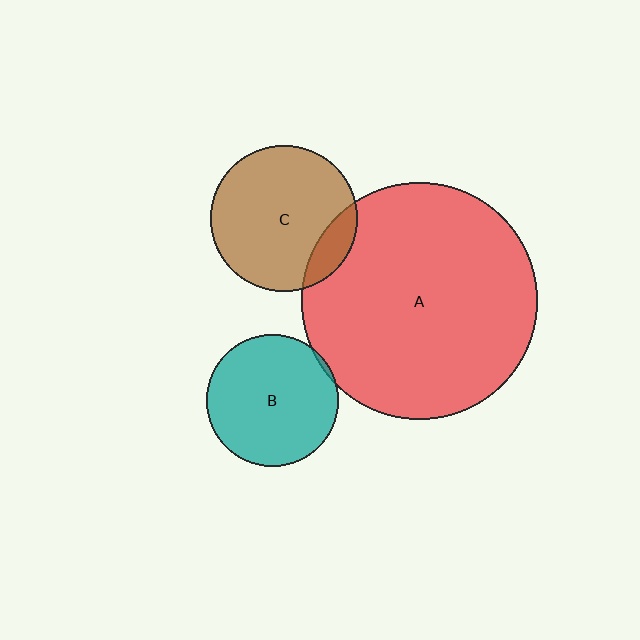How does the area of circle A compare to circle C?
Approximately 2.6 times.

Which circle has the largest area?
Circle A (red).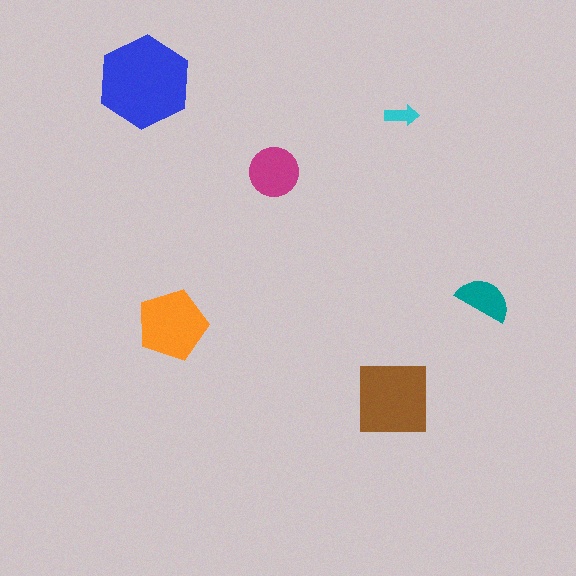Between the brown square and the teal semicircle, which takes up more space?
The brown square.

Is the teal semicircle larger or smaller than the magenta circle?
Smaller.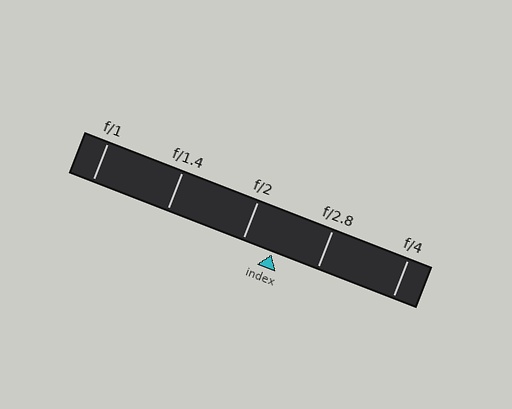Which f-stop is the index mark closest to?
The index mark is closest to f/2.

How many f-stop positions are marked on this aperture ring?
There are 5 f-stop positions marked.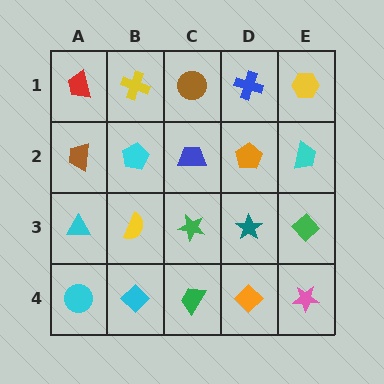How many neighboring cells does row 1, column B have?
3.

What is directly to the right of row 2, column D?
A cyan trapezoid.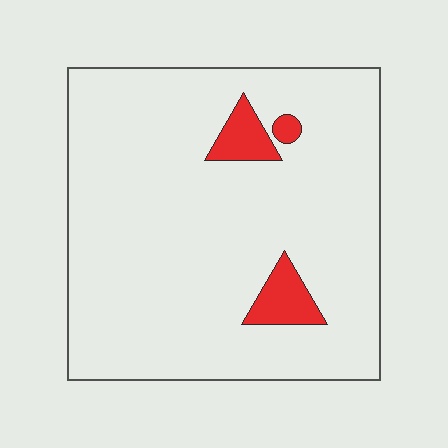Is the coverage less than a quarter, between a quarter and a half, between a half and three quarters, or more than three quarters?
Less than a quarter.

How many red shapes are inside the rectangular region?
3.